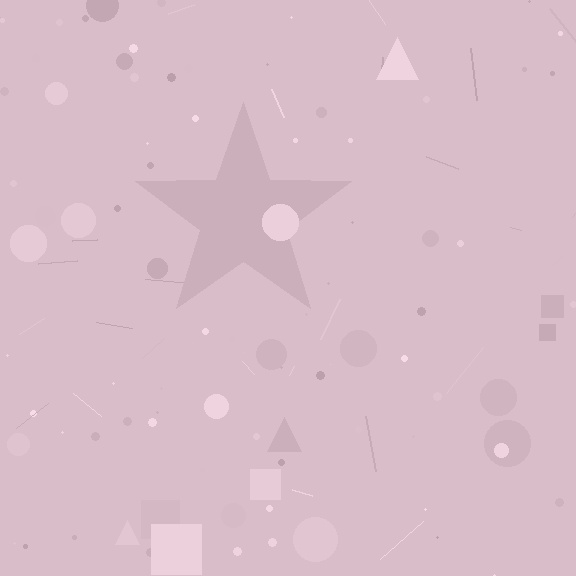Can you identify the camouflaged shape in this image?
The camouflaged shape is a star.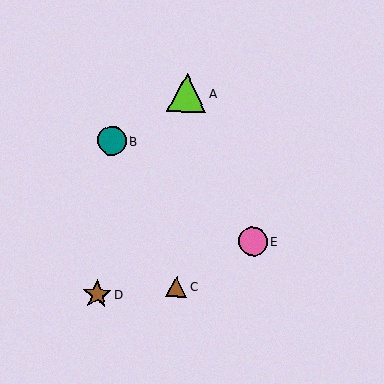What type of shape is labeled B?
Shape B is a teal circle.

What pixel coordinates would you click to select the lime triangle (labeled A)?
Click at (187, 93) to select the lime triangle A.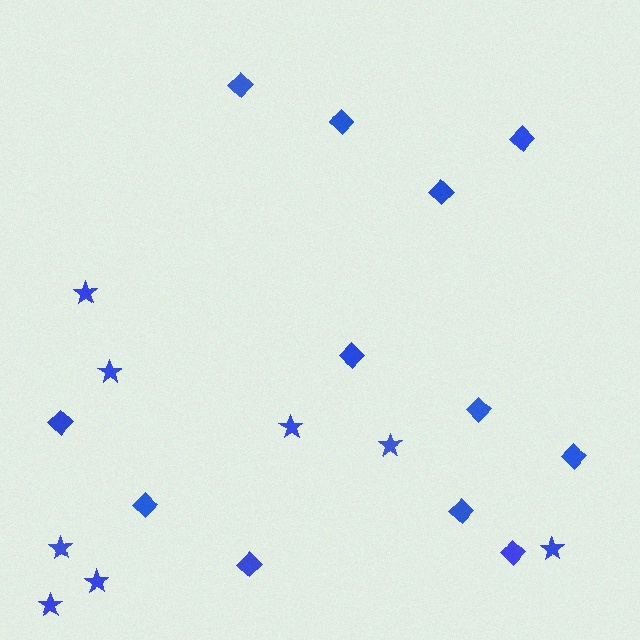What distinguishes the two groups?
There are 2 groups: one group of stars (8) and one group of diamonds (12).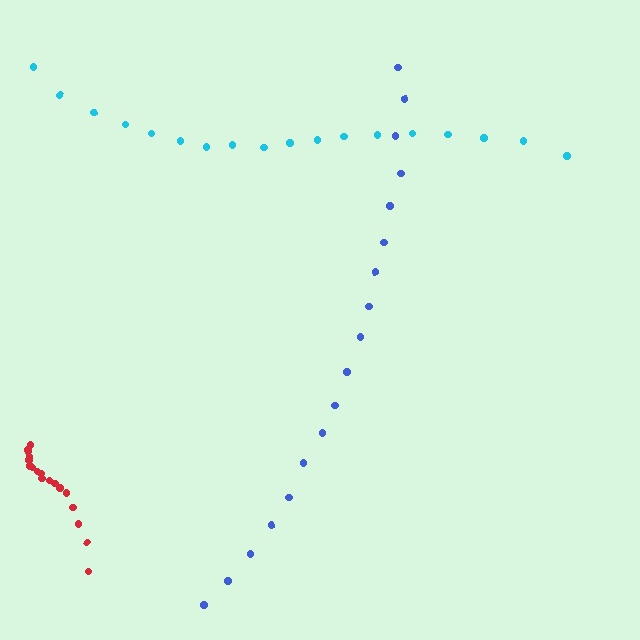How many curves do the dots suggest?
There are 3 distinct paths.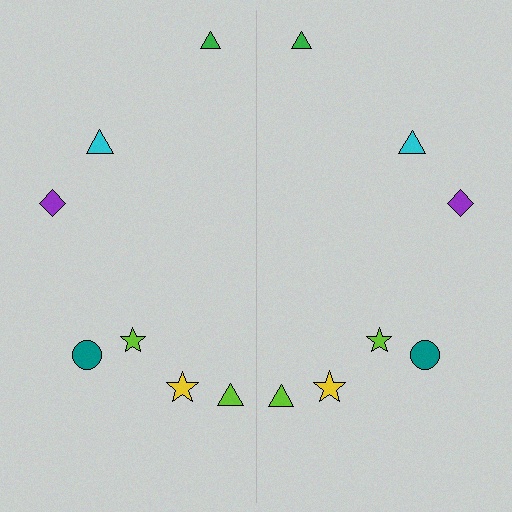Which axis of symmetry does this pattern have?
The pattern has a vertical axis of symmetry running through the center of the image.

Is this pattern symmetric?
Yes, this pattern has bilateral (reflection) symmetry.